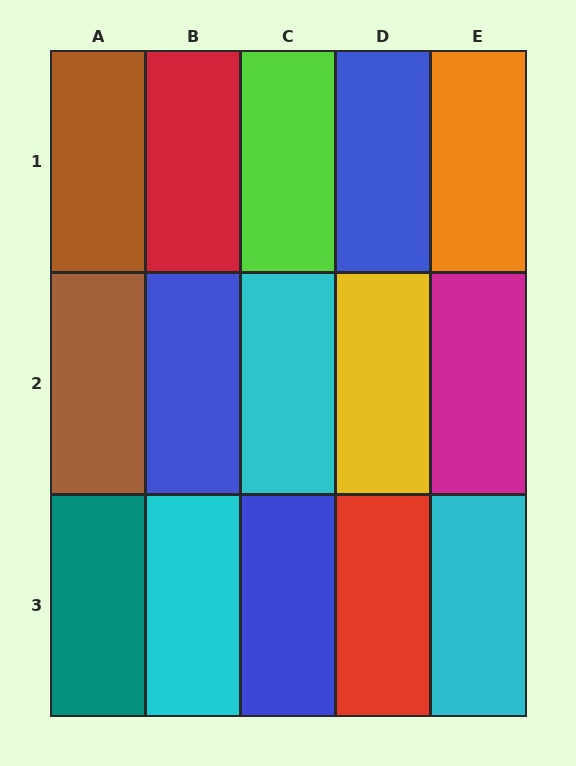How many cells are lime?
1 cell is lime.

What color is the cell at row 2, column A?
Brown.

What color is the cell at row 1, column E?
Orange.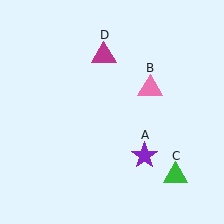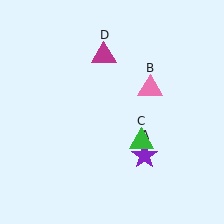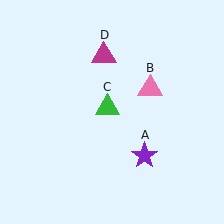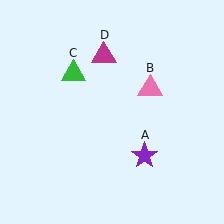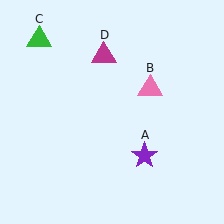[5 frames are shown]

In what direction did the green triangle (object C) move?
The green triangle (object C) moved up and to the left.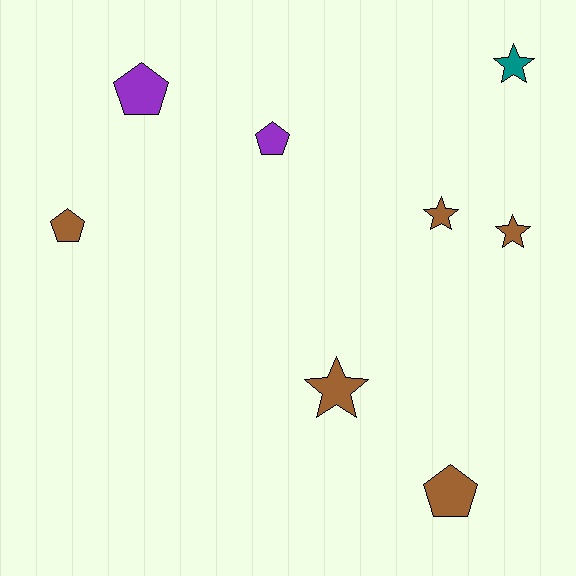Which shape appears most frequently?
Pentagon, with 4 objects.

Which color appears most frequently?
Brown, with 5 objects.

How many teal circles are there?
There are no teal circles.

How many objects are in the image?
There are 8 objects.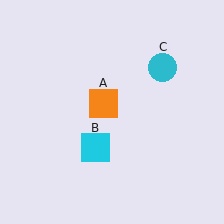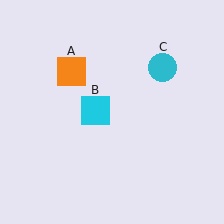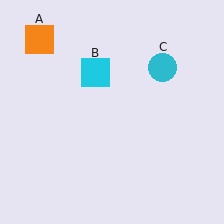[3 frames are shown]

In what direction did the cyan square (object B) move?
The cyan square (object B) moved up.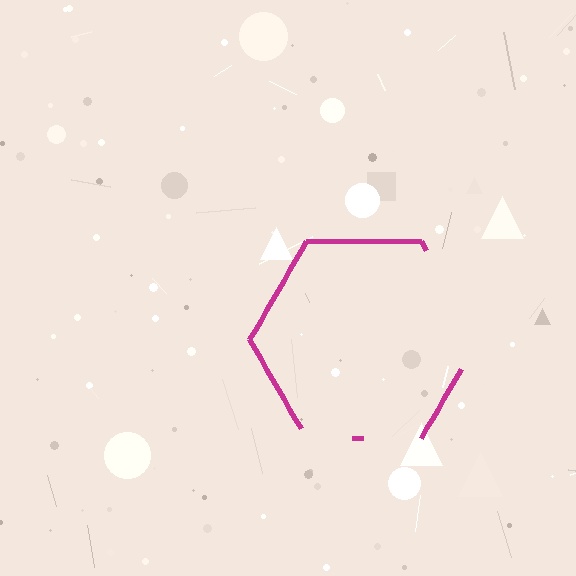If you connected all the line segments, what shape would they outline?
They would outline a hexagon.